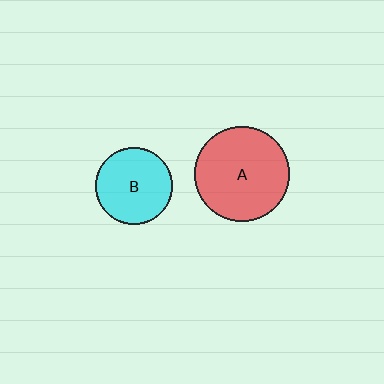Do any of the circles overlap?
No, none of the circles overlap.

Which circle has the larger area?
Circle A (red).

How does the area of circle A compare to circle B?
Approximately 1.5 times.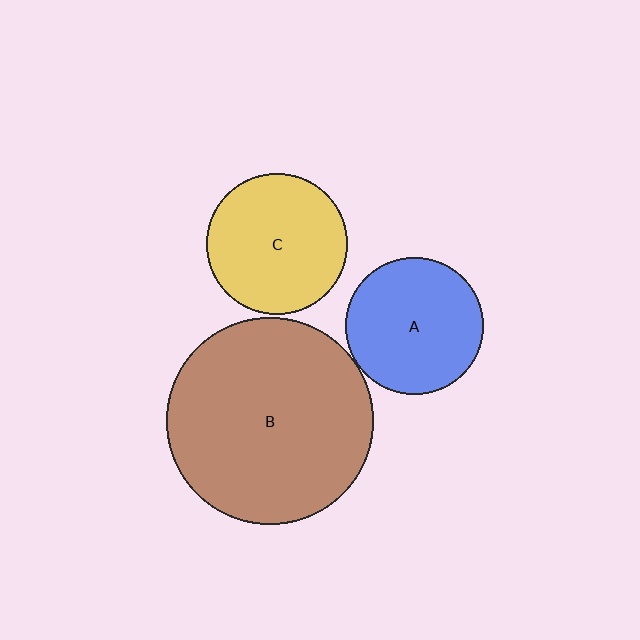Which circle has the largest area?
Circle B (brown).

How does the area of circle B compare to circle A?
Approximately 2.3 times.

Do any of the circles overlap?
No, none of the circles overlap.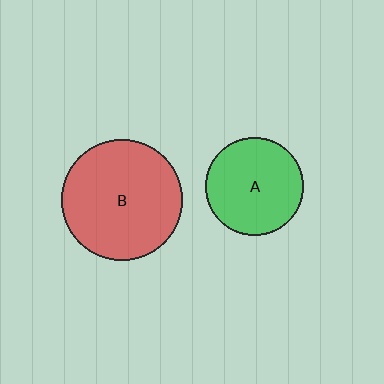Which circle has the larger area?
Circle B (red).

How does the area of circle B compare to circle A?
Approximately 1.5 times.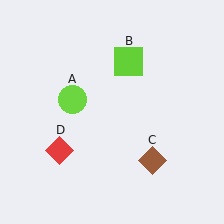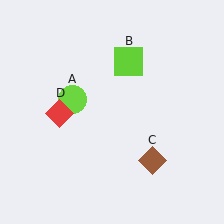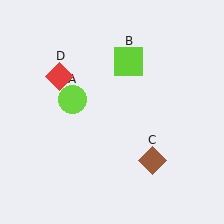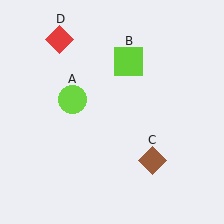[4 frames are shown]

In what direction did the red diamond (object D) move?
The red diamond (object D) moved up.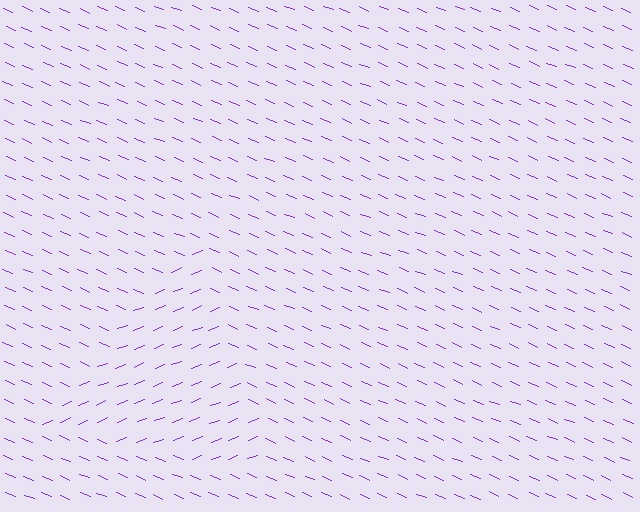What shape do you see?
I see a triangle.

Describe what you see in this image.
The image is filled with small purple line segments. A triangle region in the image has lines oriented differently from the surrounding lines, creating a visible texture boundary.